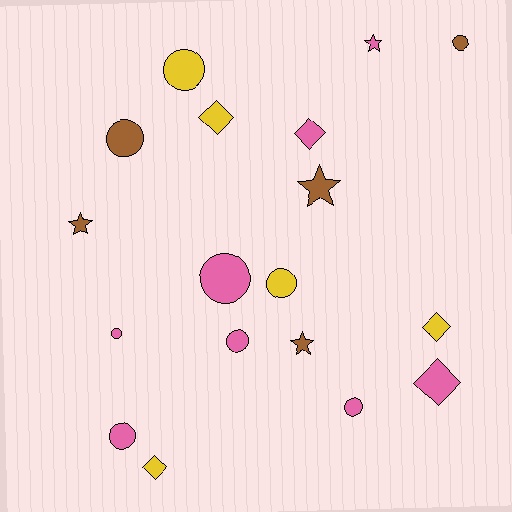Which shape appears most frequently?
Circle, with 9 objects.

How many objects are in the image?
There are 18 objects.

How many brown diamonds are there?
There are no brown diamonds.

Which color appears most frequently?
Pink, with 8 objects.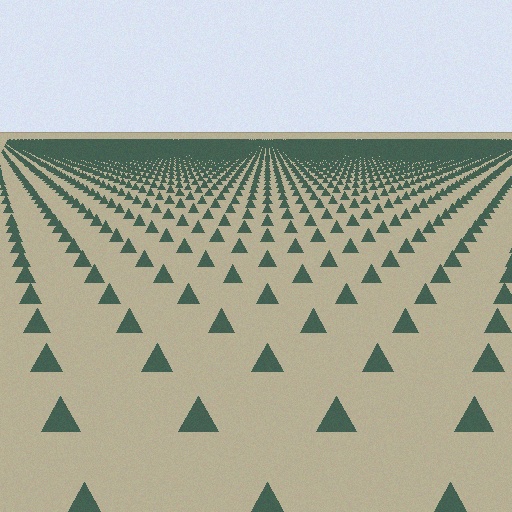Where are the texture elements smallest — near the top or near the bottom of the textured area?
Near the top.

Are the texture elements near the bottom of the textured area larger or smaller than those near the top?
Larger. Near the bottom, elements are closer to the viewer and appear at a bigger on-screen size.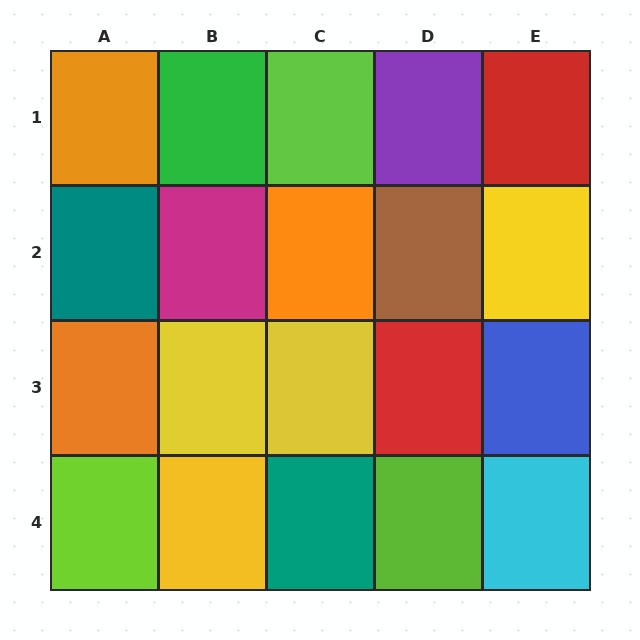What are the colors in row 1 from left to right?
Orange, green, lime, purple, red.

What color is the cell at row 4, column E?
Cyan.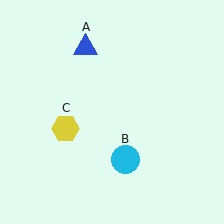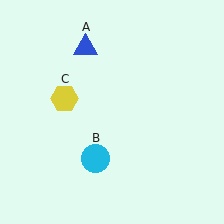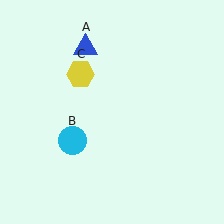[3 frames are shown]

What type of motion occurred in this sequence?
The cyan circle (object B), yellow hexagon (object C) rotated clockwise around the center of the scene.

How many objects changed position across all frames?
2 objects changed position: cyan circle (object B), yellow hexagon (object C).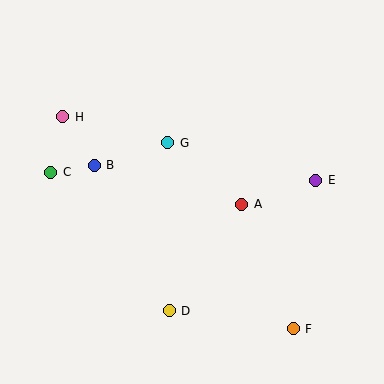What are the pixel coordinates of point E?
Point E is at (316, 180).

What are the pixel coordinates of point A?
Point A is at (242, 204).